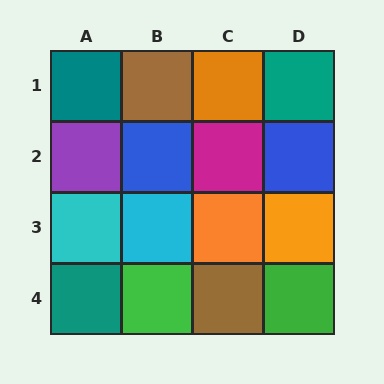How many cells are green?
2 cells are green.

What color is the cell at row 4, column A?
Teal.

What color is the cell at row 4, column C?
Brown.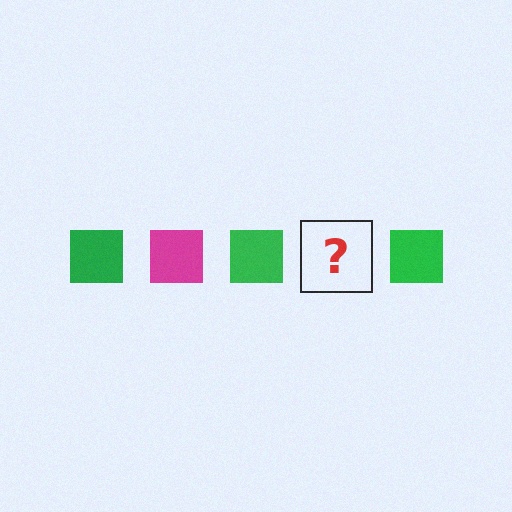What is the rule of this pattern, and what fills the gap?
The rule is that the pattern cycles through green, magenta squares. The gap should be filled with a magenta square.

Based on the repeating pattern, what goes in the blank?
The blank should be a magenta square.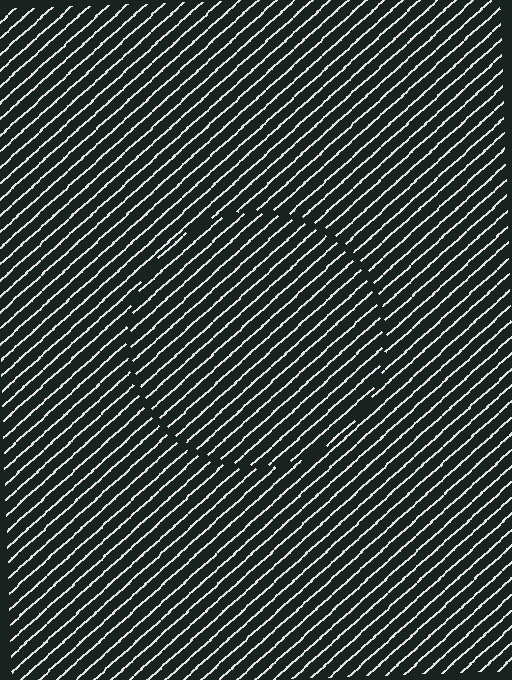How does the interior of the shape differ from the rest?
The interior of the shape contains the same grating, shifted by half a period — the contour is defined by the phase discontinuity where line-ends from the inner and outer gratings abut.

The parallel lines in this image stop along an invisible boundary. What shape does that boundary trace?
An illusory circle. The interior of the shape contains the same grating, shifted by half a period — the contour is defined by the phase discontinuity where line-ends from the inner and outer gratings abut.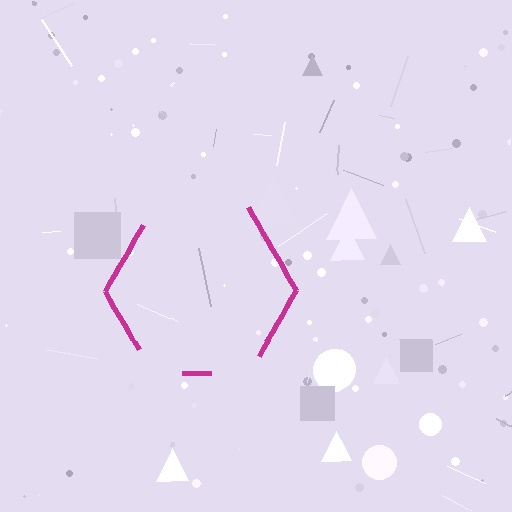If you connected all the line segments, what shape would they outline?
They would outline a hexagon.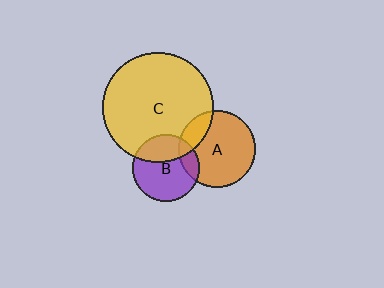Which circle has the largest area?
Circle C (yellow).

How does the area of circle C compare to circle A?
Approximately 2.1 times.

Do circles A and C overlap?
Yes.